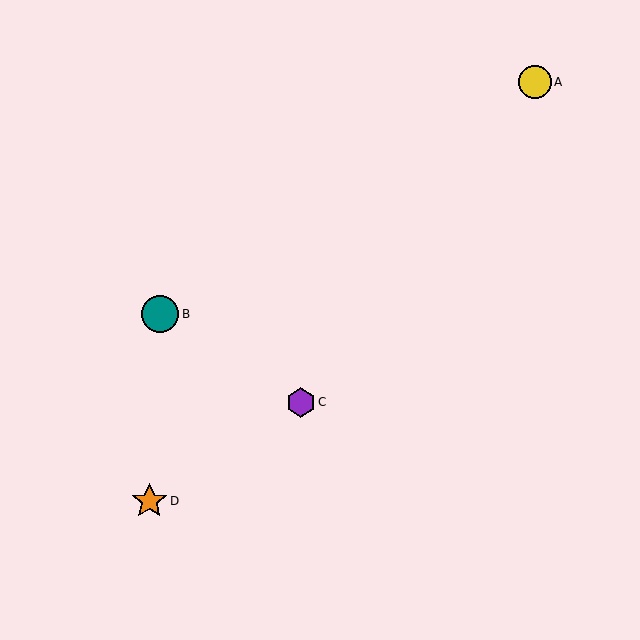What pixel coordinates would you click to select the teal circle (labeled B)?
Click at (160, 314) to select the teal circle B.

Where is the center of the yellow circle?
The center of the yellow circle is at (535, 82).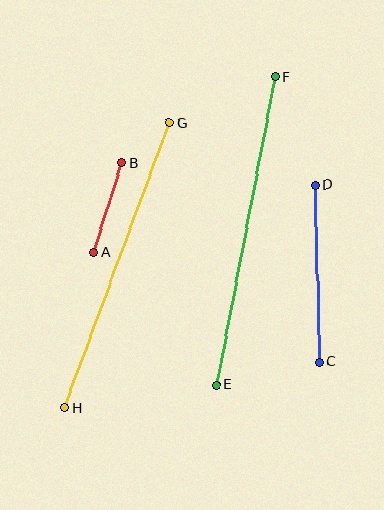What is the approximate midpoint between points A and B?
The midpoint is at approximately (108, 208) pixels.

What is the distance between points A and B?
The distance is approximately 93 pixels.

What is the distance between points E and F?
The distance is approximately 313 pixels.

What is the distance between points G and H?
The distance is approximately 304 pixels.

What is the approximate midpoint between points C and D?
The midpoint is at approximately (317, 273) pixels.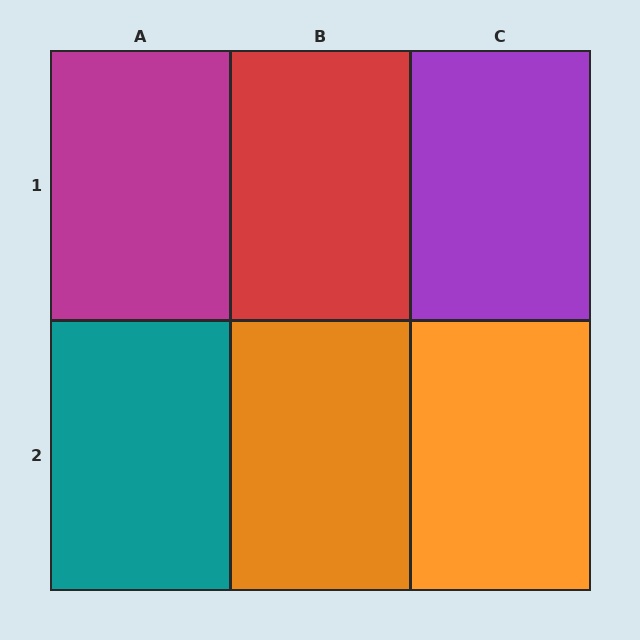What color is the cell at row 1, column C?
Purple.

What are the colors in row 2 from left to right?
Teal, orange, orange.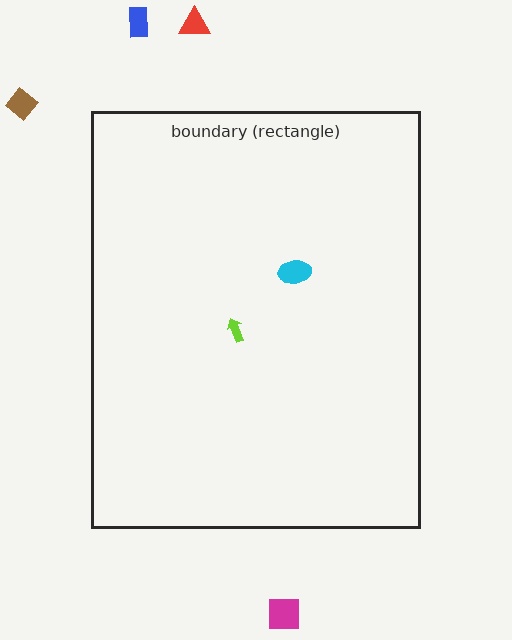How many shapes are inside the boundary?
2 inside, 4 outside.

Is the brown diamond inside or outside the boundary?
Outside.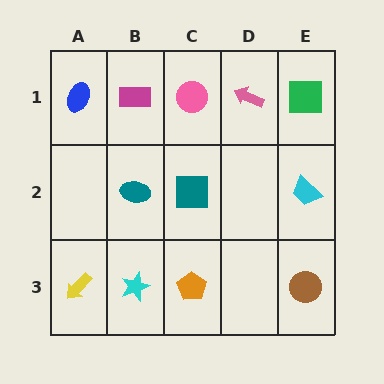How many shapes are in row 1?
5 shapes.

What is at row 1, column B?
A magenta rectangle.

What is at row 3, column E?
A brown circle.